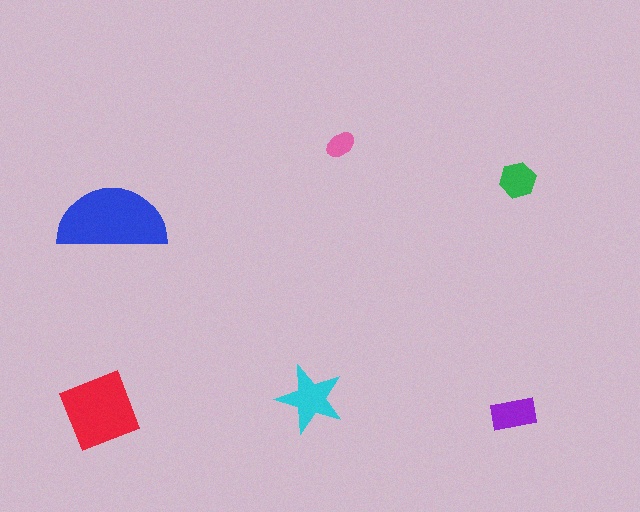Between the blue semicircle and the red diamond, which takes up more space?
The blue semicircle.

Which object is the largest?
The blue semicircle.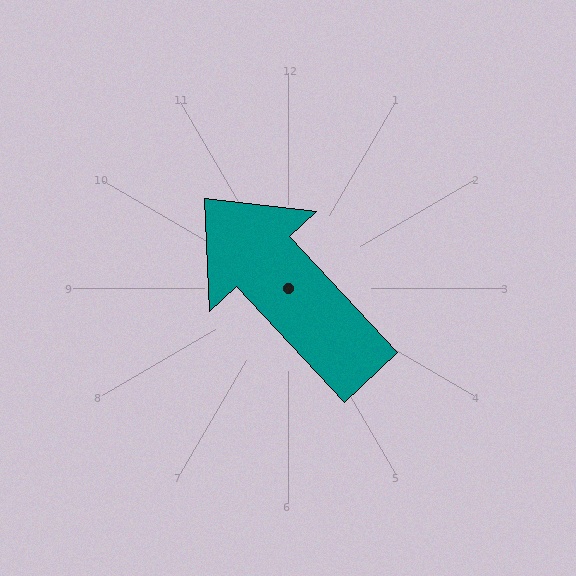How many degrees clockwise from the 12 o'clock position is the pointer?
Approximately 317 degrees.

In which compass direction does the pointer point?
Northwest.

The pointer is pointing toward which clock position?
Roughly 11 o'clock.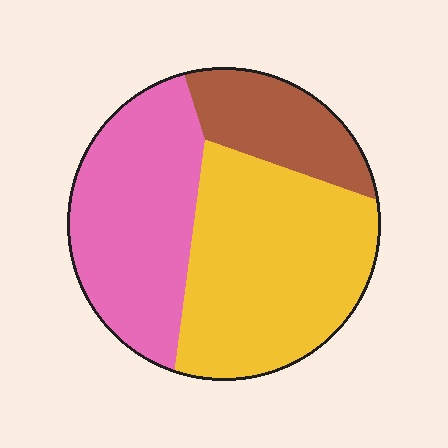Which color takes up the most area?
Yellow, at roughly 45%.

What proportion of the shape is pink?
Pink covers around 35% of the shape.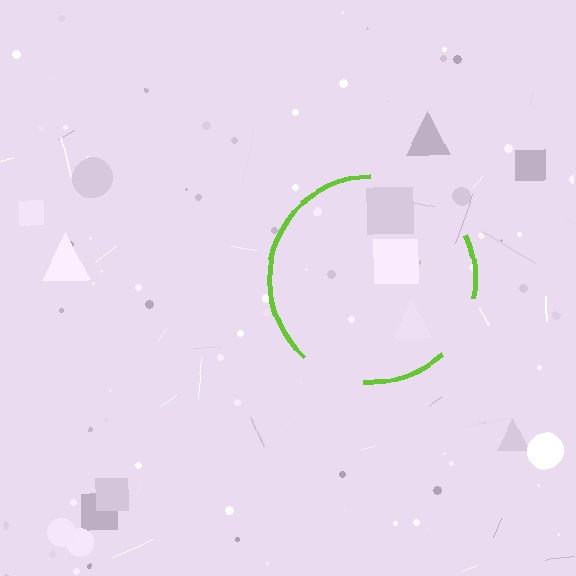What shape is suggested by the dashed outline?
The dashed outline suggests a circle.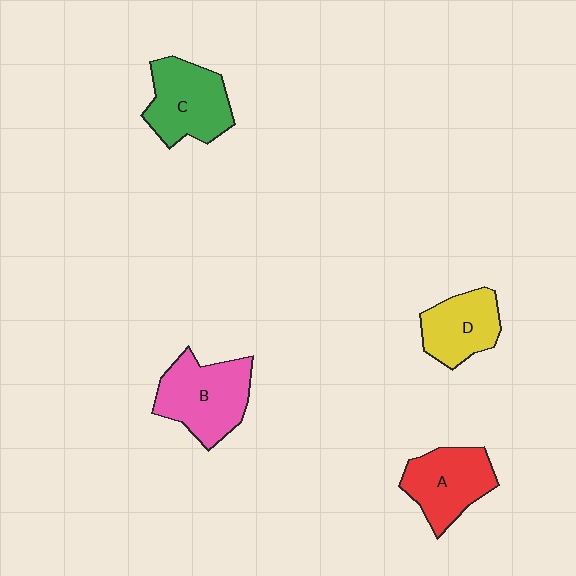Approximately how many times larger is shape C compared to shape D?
Approximately 1.3 times.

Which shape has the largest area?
Shape B (pink).